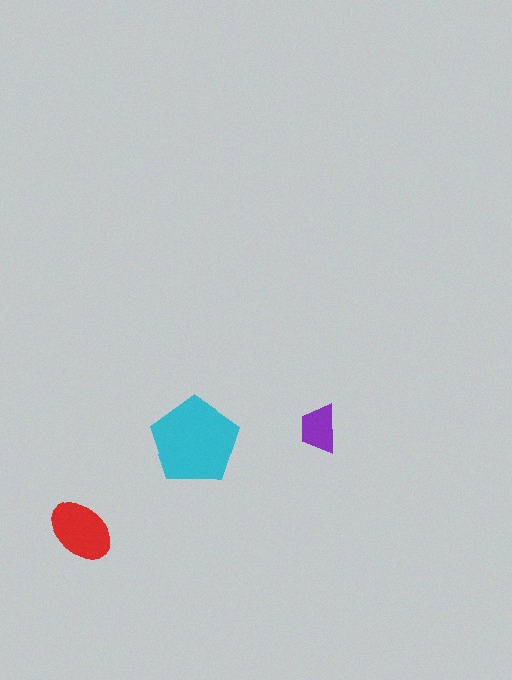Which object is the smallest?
The purple trapezoid.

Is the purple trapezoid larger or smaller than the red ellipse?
Smaller.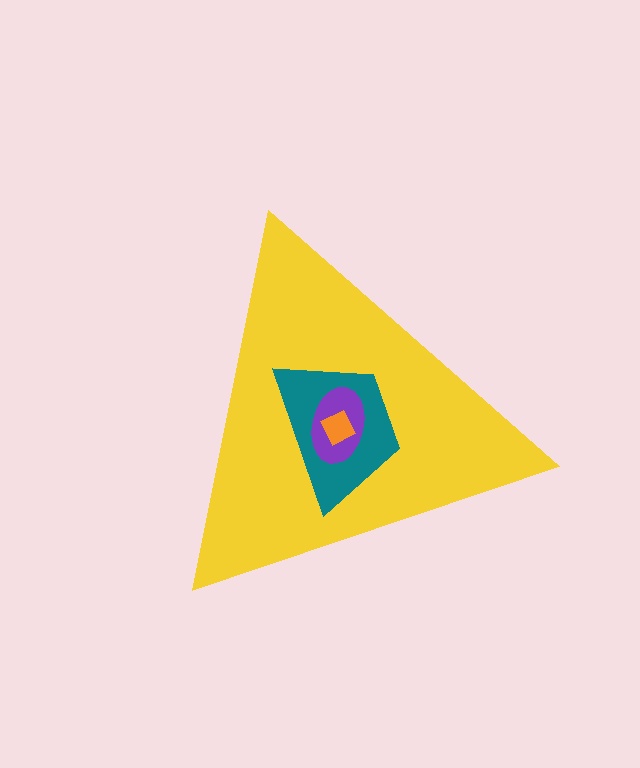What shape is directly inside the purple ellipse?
The orange square.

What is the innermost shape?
The orange square.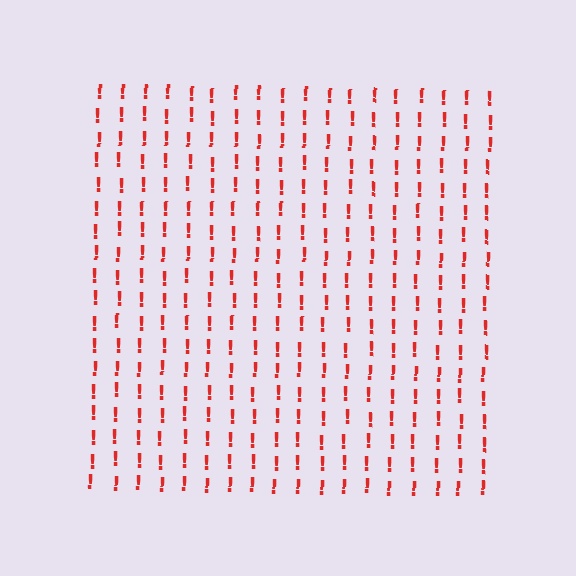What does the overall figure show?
The overall figure shows a square.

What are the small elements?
The small elements are exclamation marks.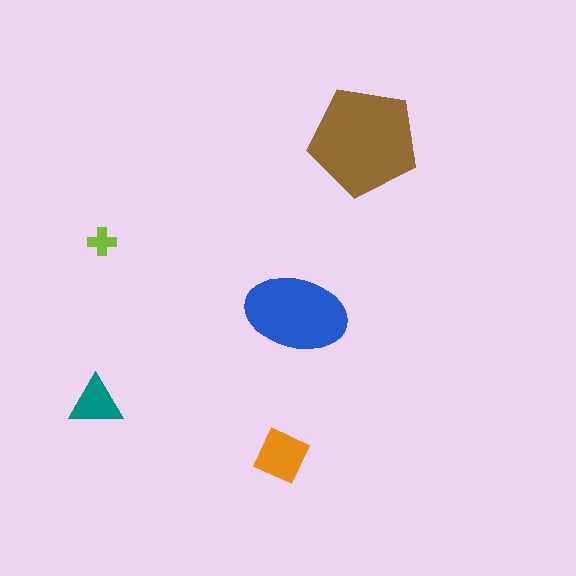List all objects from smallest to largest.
The lime cross, the teal triangle, the orange diamond, the blue ellipse, the brown pentagon.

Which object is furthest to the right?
The brown pentagon is rightmost.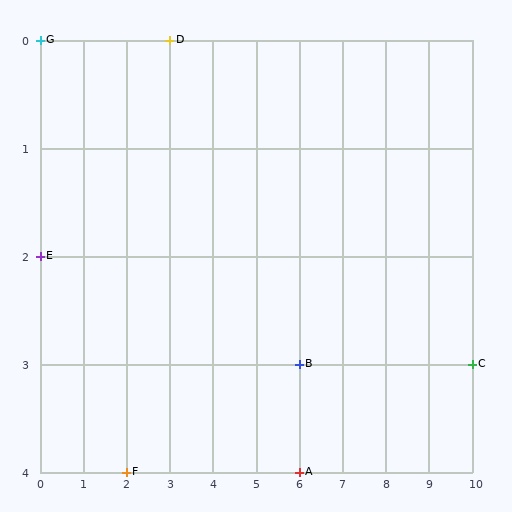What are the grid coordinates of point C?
Point C is at grid coordinates (10, 3).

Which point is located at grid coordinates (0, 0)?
Point G is at (0, 0).